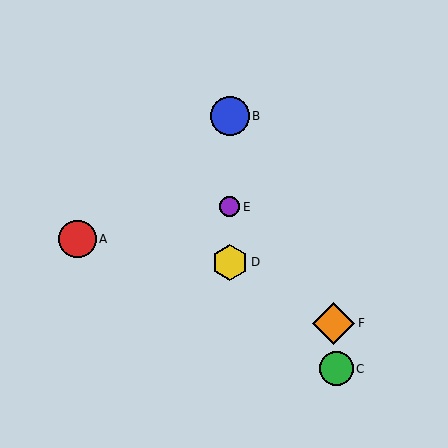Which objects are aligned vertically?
Objects B, D, E are aligned vertically.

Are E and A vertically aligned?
No, E is at x≈230 and A is at x≈77.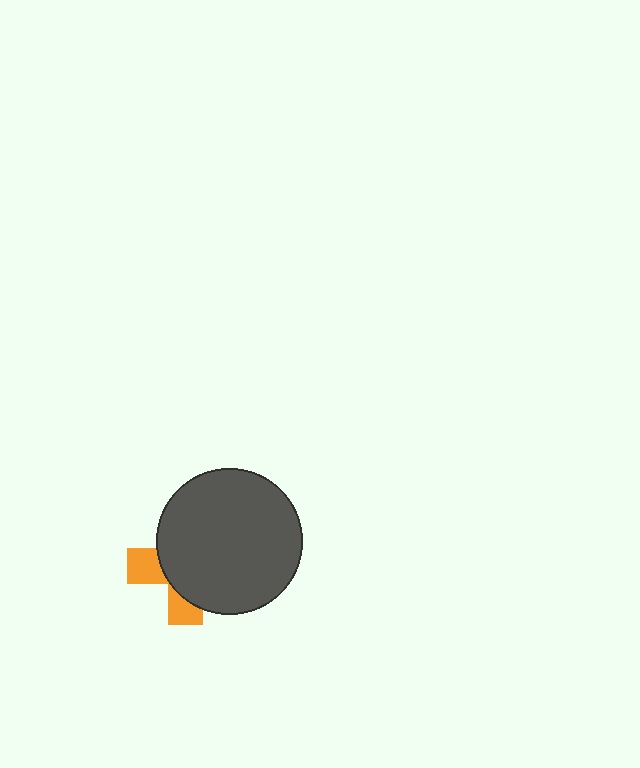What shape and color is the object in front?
The object in front is a dark gray circle.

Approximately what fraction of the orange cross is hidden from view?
Roughly 69% of the orange cross is hidden behind the dark gray circle.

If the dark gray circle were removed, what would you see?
You would see the complete orange cross.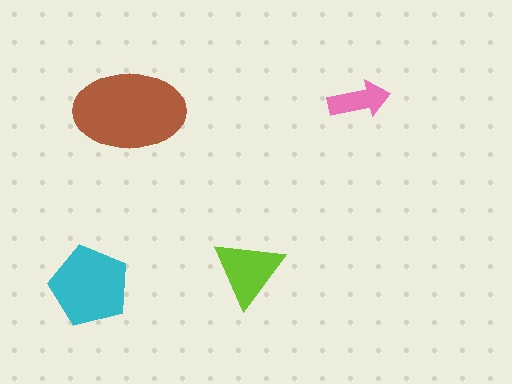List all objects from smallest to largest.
The pink arrow, the lime triangle, the cyan pentagon, the brown ellipse.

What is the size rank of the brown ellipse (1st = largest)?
1st.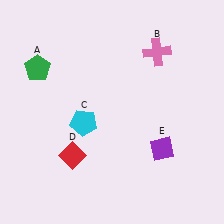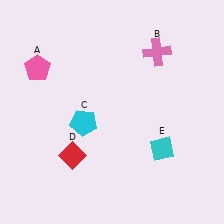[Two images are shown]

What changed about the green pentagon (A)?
In Image 1, A is green. In Image 2, it changed to pink.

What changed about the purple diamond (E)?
In Image 1, E is purple. In Image 2, it changed to cyan.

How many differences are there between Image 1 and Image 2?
There are 2 differences between the two images.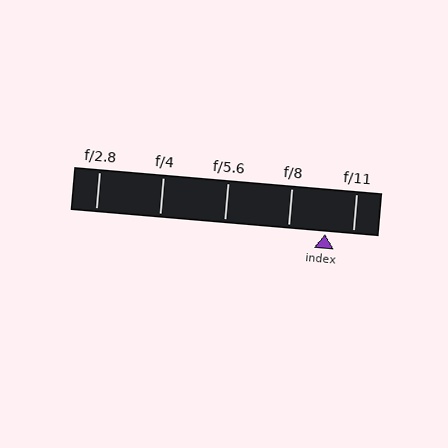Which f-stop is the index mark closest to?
The index mark is closest to f/11.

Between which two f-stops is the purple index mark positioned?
The index mark is between f/8 and f/11.